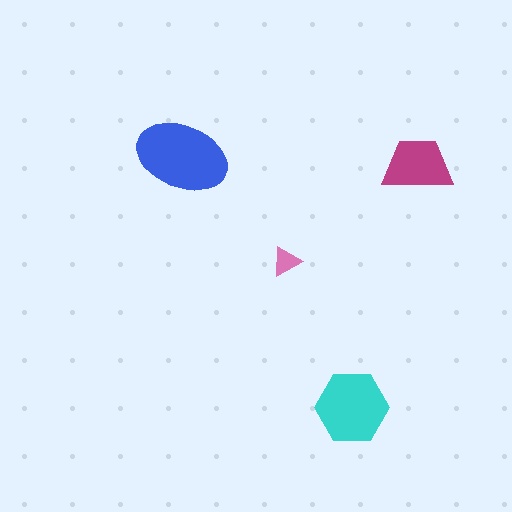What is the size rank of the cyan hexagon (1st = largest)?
2nd.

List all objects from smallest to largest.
The pink triangle, the magenta trapezoid, the cyan hexagon, the blue ellipse.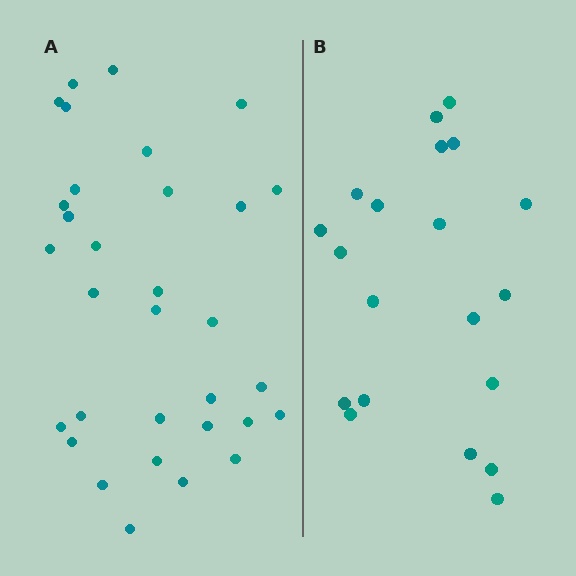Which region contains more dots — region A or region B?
Region A (the left region) has more dots.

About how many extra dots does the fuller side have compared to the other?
Region A has roughly 12 or so more dots than region B.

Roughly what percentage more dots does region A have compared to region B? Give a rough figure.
About 60% more.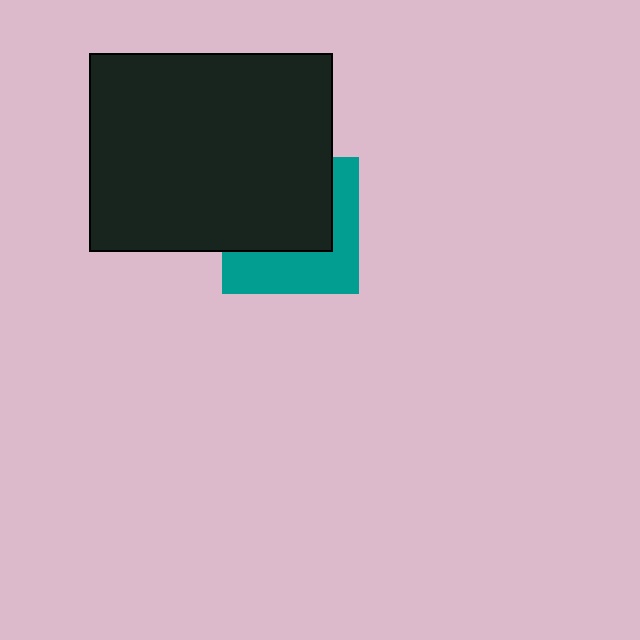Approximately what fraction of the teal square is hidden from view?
Roughly 56% of the teal square is hidden behind the black rectangle.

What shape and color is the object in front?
The object in front is a black rectangle.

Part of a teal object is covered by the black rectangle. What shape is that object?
It is a square.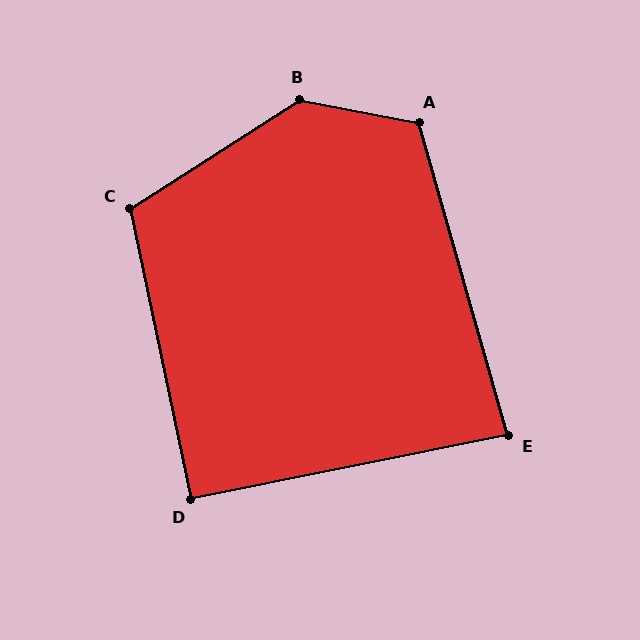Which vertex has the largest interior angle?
B, at approximately 137 degrees.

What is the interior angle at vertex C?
Approximately 111 degrees (obtuse).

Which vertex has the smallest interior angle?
E, at approximately 86 degrees.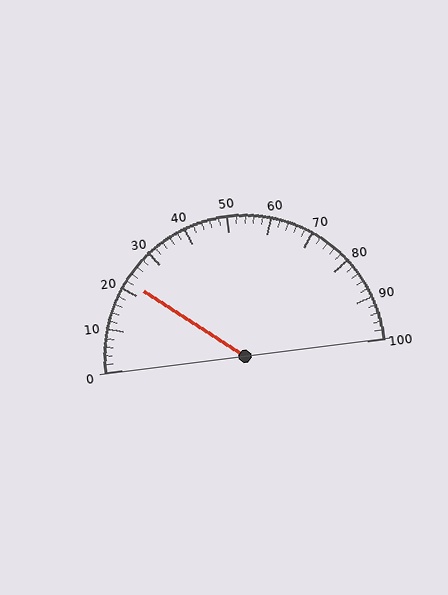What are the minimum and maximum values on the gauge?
The gauge ranges from 0 to 100.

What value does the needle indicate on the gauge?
The needle indicates approximately 22.